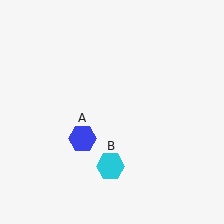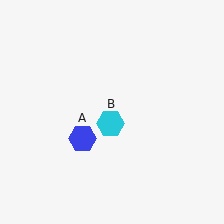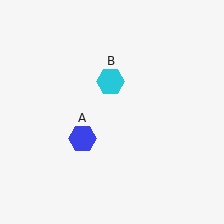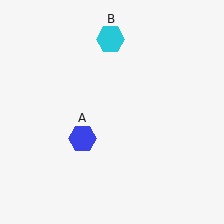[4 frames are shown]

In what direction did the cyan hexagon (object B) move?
The cyan hexagon (object B) moved up.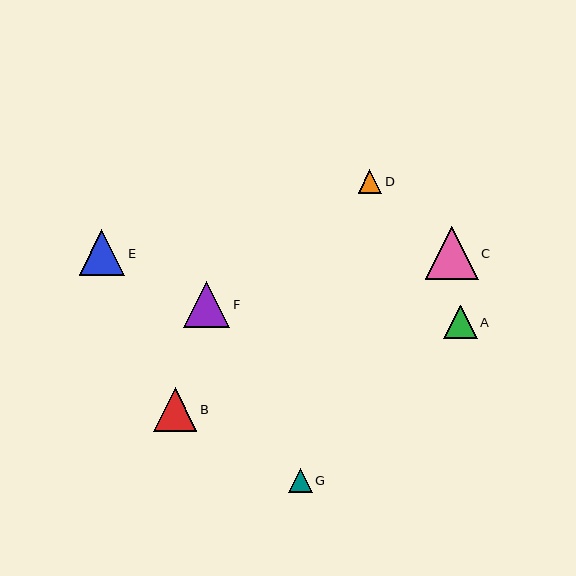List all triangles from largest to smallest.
From largest to smallest: C, F, E, B, A, G, D.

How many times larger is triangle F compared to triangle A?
Triangle F is approximately 1.4 times the size of triangle A.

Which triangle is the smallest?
Triangle D is the smallest with a size of approximately 24 pixels.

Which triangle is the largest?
Triangle C is the largest with a size of approximately 53 pixels.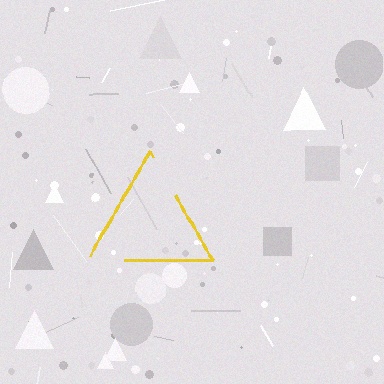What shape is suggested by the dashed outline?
The dashed outline suggests a triangle.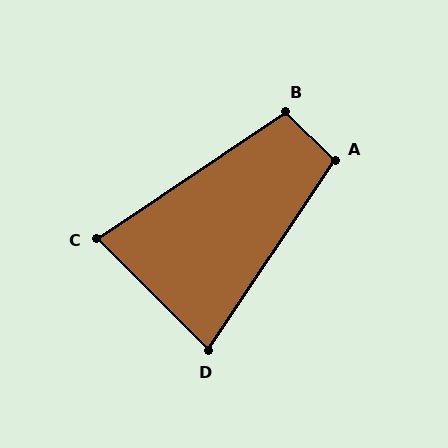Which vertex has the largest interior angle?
B, at approximately 102 degrees.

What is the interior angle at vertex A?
Approximately 101 degrees (obtuse).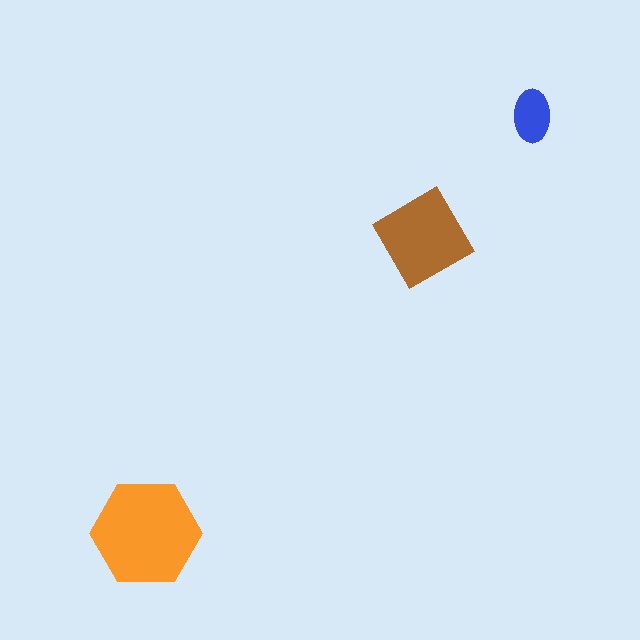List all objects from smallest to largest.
The blue ellipse, the brown diamond, the orange hexagon.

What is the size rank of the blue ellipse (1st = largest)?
3rd.